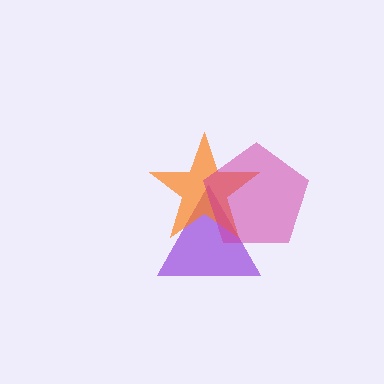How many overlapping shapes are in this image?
There are 3 overlapping shapes in the image.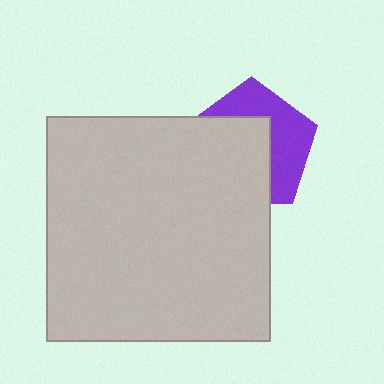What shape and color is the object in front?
The object in front is a light gray square.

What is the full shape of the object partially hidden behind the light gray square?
The partially hidden object is a purple pentagon.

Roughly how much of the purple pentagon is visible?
A small part of it is visible (roughly 44%).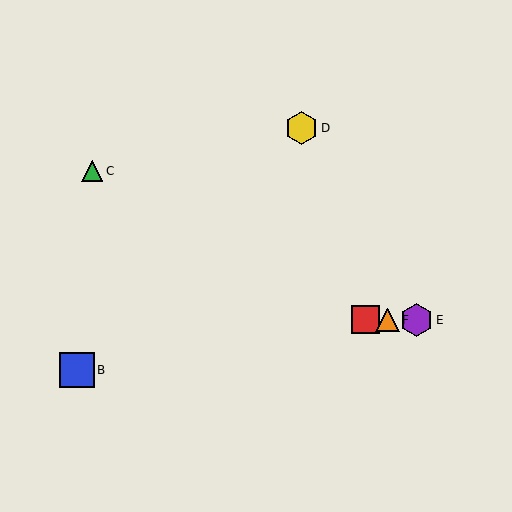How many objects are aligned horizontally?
3 objects (A, E, F) are aligned horizontally.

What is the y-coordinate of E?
Object E is at y≈320.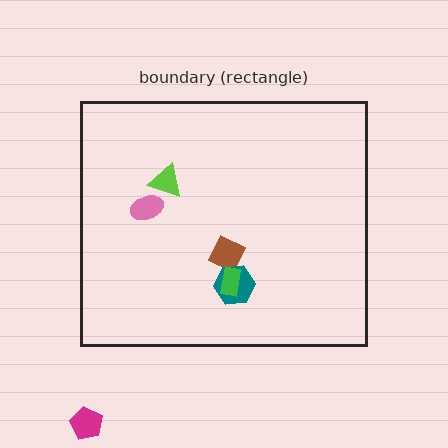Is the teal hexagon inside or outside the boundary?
Inside.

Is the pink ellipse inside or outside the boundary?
Inside.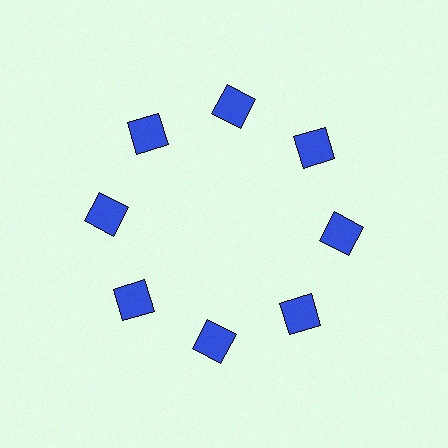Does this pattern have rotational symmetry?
Yes, this pattern has 8-fold rotational symmetry. It looks the same after rotating 45 degrees around the center.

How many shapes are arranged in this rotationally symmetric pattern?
There are 8 shapes, arranged in 8 groups of 1.